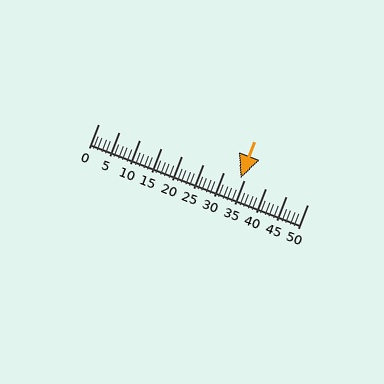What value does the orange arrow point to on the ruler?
The orange arrow points to approximately 34.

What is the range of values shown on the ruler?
The ruler shows values from 0 to 50.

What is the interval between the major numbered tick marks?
The major tick marks are spaced 5 units apart.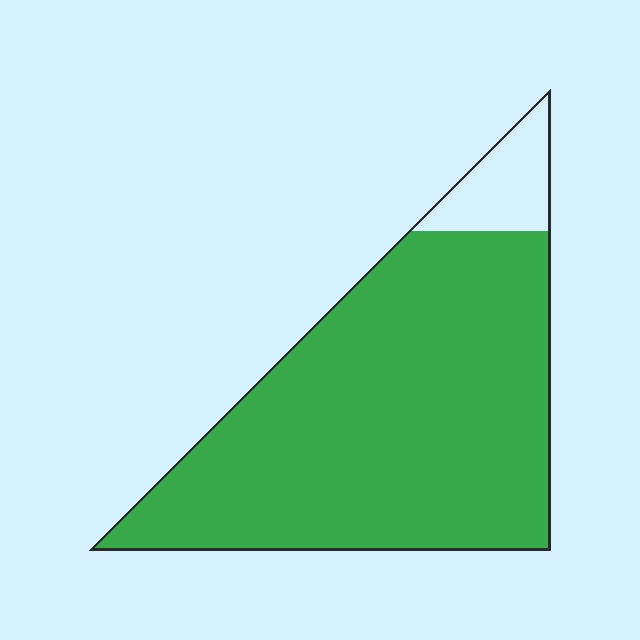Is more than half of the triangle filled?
Yes.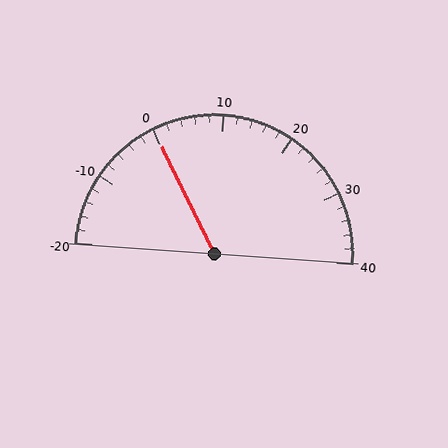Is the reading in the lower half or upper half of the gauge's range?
The reading is in the lower half of the range (-20 to 40).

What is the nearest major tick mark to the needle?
The nearest major tick mark is 0.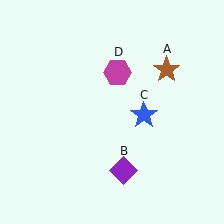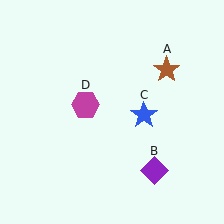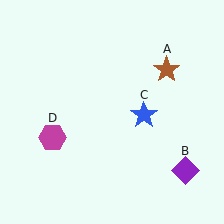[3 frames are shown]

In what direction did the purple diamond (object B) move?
The purple diamond (object B) moved right.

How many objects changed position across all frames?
2 objects changed position: purple diamond (object B), magenta hexagon (object D).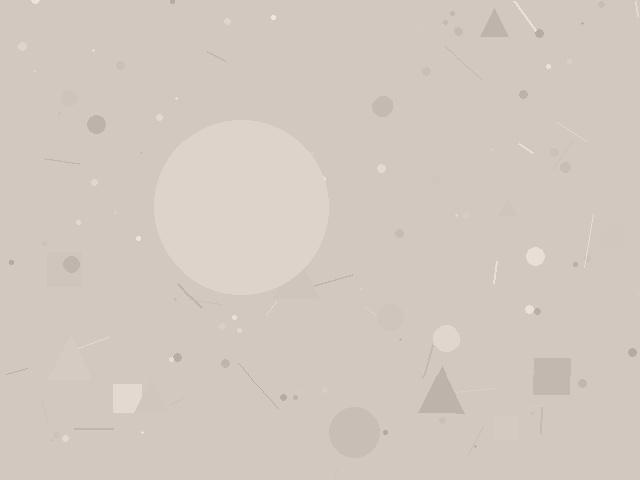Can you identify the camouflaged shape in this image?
The camouflaged shape is a circle.